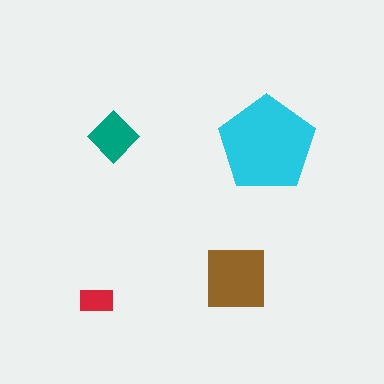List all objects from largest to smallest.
The cyan pentagon, the brown square, the teal diamond, the red rectangle.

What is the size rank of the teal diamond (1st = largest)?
3rd.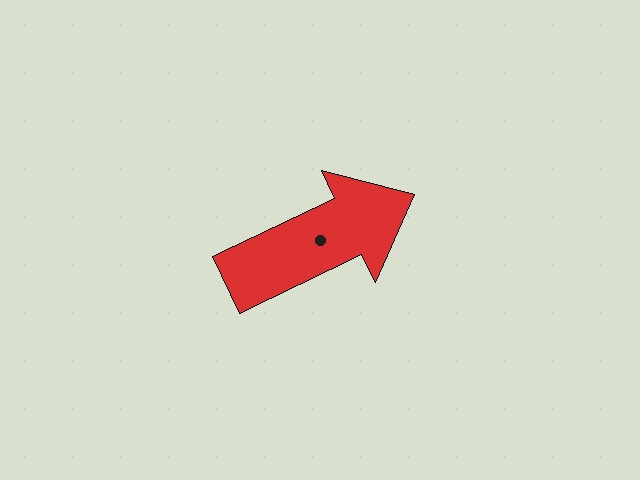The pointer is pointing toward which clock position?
Roughly 2 o'clock.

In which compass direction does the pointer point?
Northeast.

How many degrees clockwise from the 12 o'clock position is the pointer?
Approximately 64 degrees.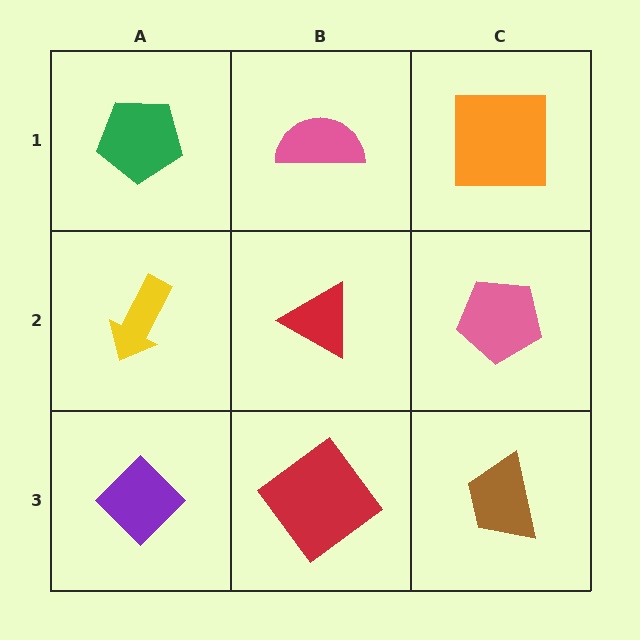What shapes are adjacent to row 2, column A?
A green pentagon (row 1, column A), a purple diamond (row 3, column A), a red triangle (row 2, column B).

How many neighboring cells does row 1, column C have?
2.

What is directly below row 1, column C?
A pink pentagon.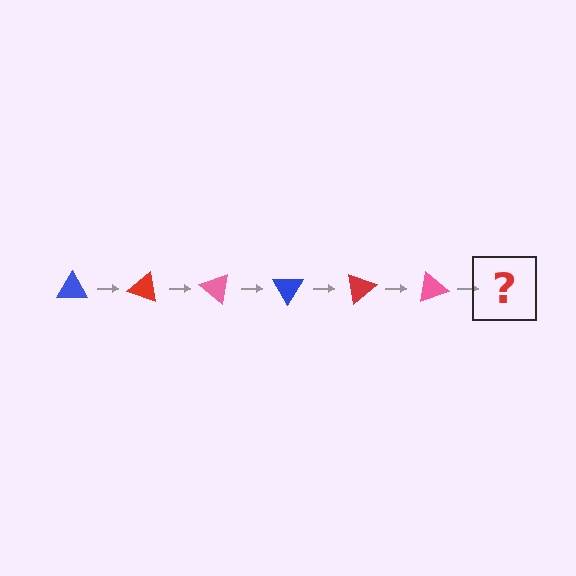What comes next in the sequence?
The next element should be a blue triangle, rotated 120 degrees from the start.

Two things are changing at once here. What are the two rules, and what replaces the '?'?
The two rules are that it rotates 20 degrees each step and the color cycles through blue, red, and pink. The '?' should be a blue triangle, rotated 120 degrees from the start.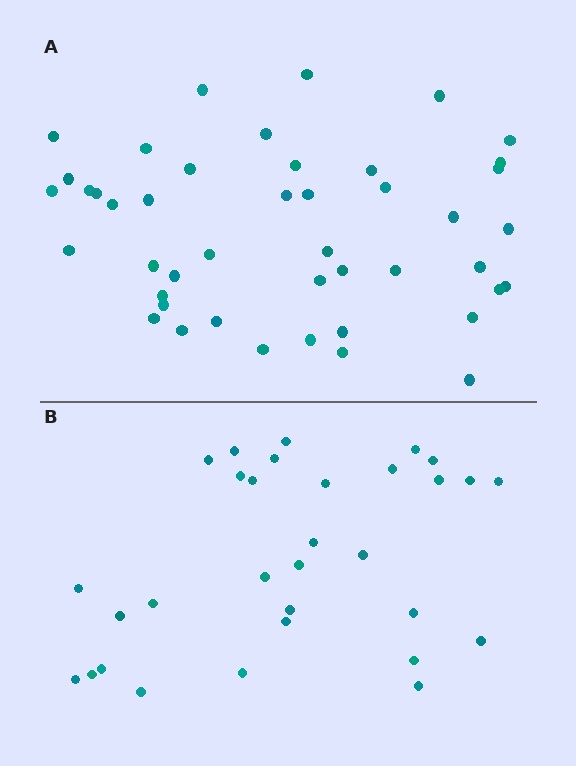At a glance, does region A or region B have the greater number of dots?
Region A (the top region) has more dots.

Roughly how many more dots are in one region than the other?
Region A has approximately 15 more dots than region B.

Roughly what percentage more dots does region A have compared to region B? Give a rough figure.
About 45% more.